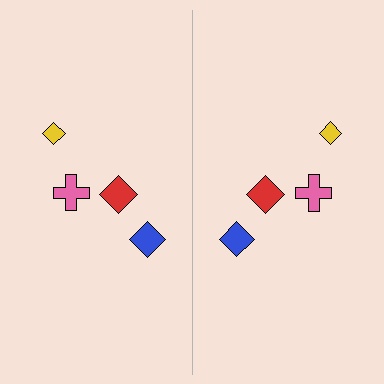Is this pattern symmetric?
Yes, this pattern has bilateral (reflection) symmetry.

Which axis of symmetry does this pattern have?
The pattern has a vertical axis of symmetry running through the center of the image.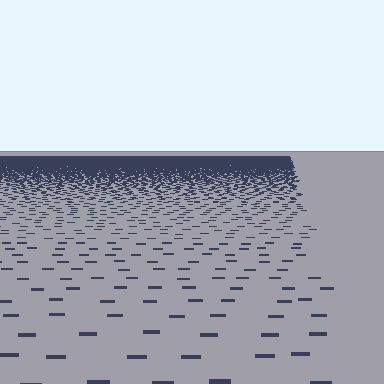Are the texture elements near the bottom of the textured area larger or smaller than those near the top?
Larger. Near the bottom, elements are closer to the viewer and appear at a bigger on-screen size.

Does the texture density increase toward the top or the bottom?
Density increases toward the top.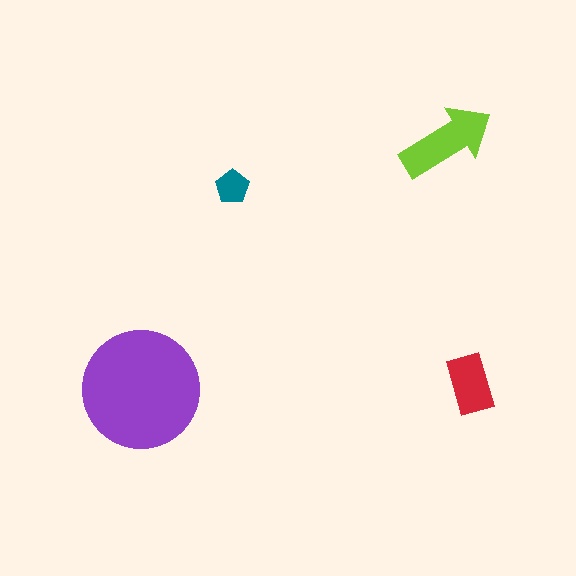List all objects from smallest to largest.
The teal pentagon, the red rectangle, the lime arrow, the purple circle.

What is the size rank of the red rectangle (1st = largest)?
3rd.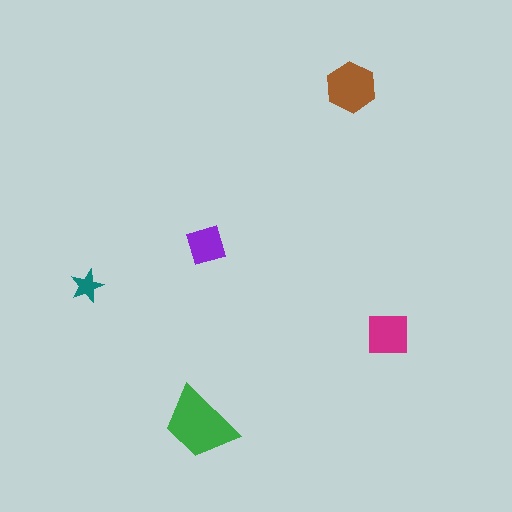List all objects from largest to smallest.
The green trapezoid, the brown hexagon, the magenta square, the purple diamond, the teal star.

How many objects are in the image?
There are 5 objects in the image.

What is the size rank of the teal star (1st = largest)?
5th.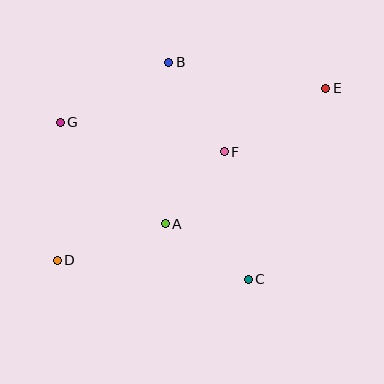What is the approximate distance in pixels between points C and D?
The distance between C and D is approximately 192 pixels.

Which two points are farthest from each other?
Points D and E are farthest from each other.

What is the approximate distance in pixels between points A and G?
The distance between A and G is approximately 146 pixels.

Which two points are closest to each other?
Points A and F are closest to each other.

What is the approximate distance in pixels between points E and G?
The distance between E and G is approximately 268 pixels.